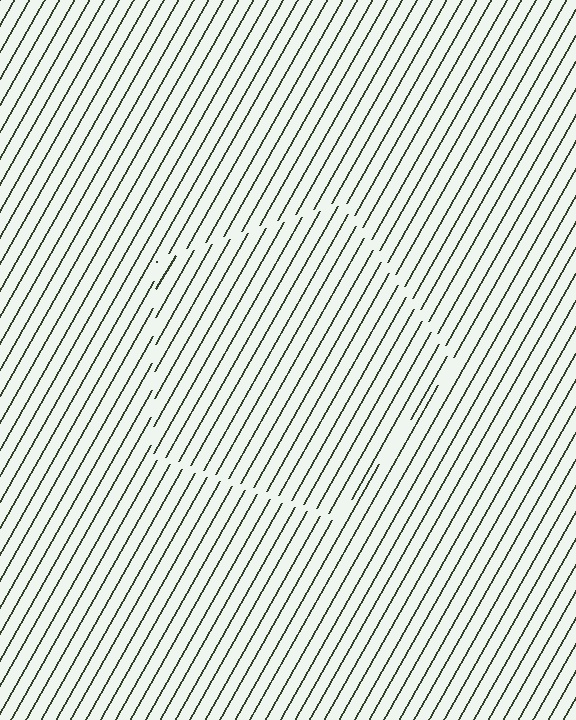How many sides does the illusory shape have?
5 sides — the line-ends trace a pentagon.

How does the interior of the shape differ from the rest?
The interior of the shape contains the same grating, shifted by half a period — the contour is defined by the phase discontinuity where line-ends from the inner and outer gratings abut.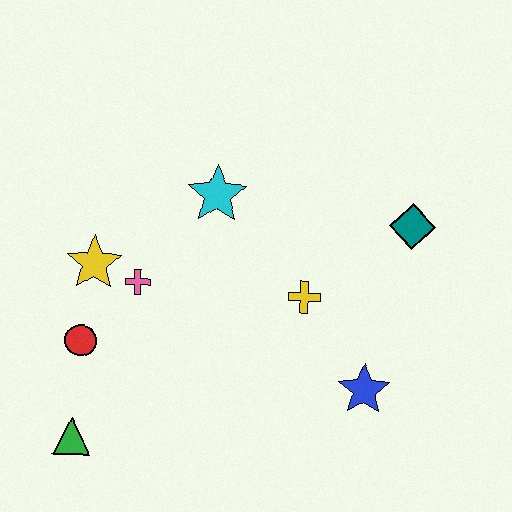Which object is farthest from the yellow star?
The teal diamond is farthest from the yellow star.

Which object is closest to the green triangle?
The red circle is closest to the green triangle.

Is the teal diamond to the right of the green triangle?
Yes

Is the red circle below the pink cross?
Yes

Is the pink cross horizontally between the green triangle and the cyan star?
Yes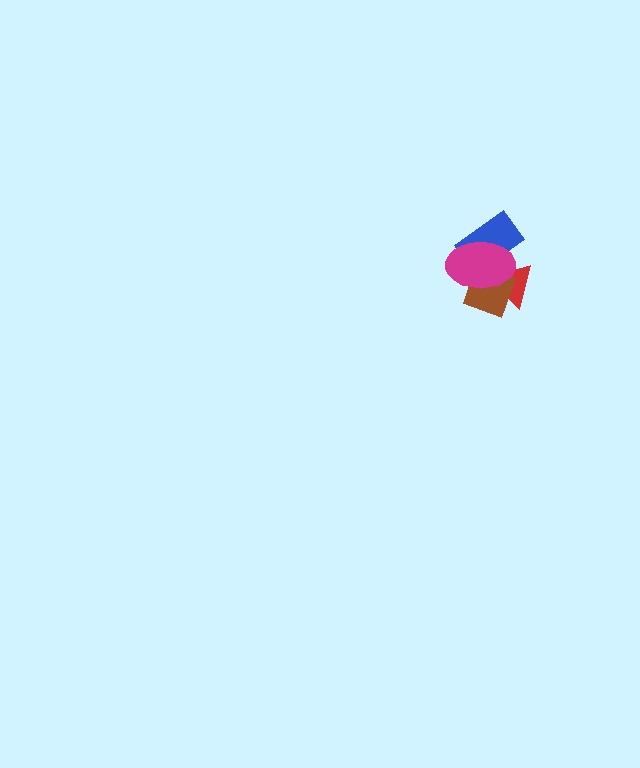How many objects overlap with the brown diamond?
3 objects overlap with the brown diamond.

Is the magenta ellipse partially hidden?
No, no other shape covers it.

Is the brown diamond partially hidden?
Yes, it is partially covered by another shape.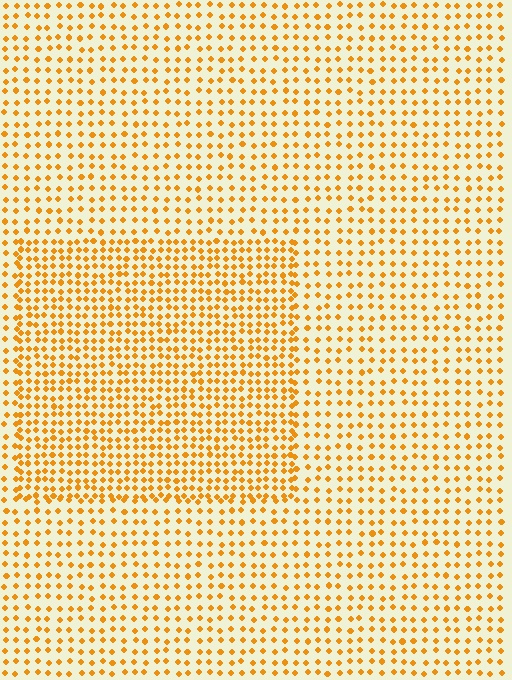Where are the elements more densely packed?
The elements are more densely packed inside the rectangle boundary.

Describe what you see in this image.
The image contains small orange elements arranged at two different densities. A rectangle-shaped region is visible where the elements are more densely packed than the surrounding area.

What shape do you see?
I see a rectangle.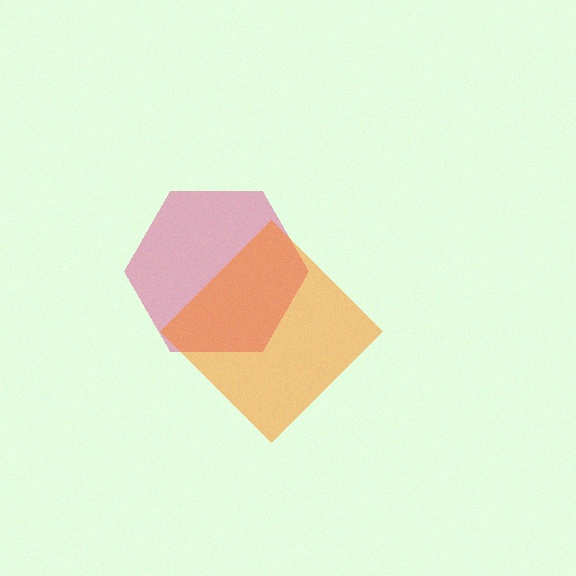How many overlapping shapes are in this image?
There are 2 overlapping shapes in the image.